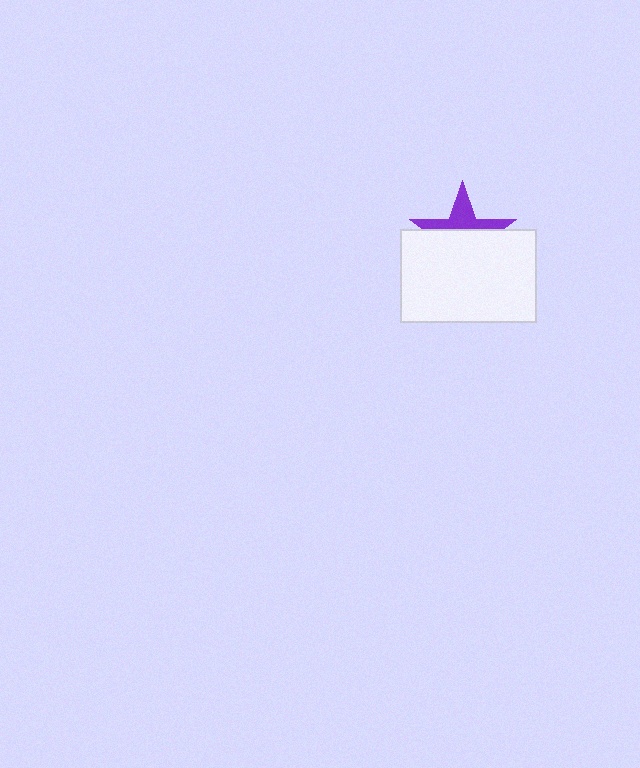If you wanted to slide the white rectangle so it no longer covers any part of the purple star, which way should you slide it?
Slide it down — that is the most direct way to separate the two shapes.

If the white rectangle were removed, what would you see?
You would see the complete purple star.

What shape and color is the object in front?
The object in front is a white rectangle.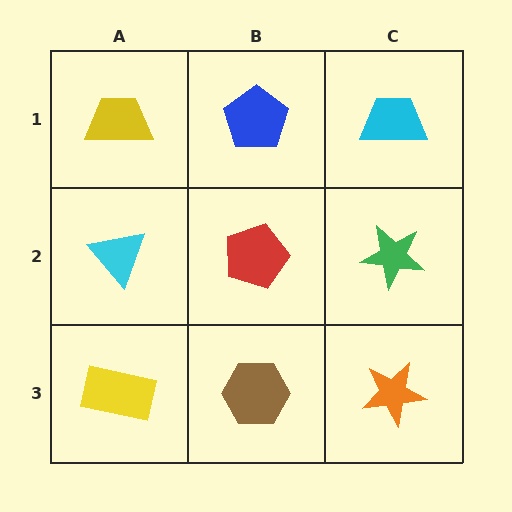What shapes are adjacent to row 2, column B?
A blue pentagon (row 1, column B), a brown hexagon (row 3, column B), a cyan triangle (row 2, column A), a green star (row 2, column C).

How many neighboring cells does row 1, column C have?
2.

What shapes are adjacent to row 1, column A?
A cyan triangle (row 2, column A), a blue pentagon (row 1, column B).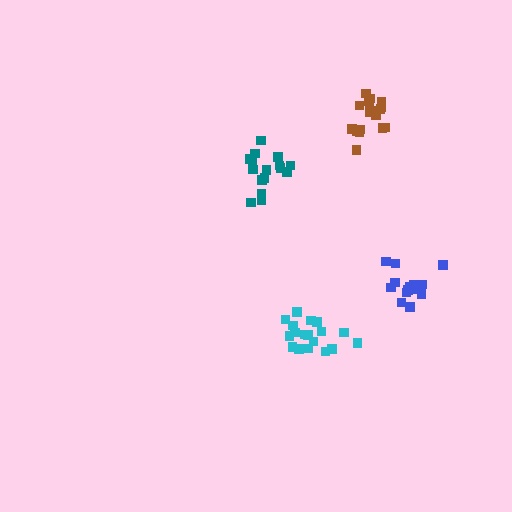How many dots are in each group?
Group 1: 17 dots, Group 2: 18 dots, Group 3: 15 dots, Group 4: 18 dots (68 total).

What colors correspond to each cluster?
The clusters are colored: teal, brown, blue, cyan.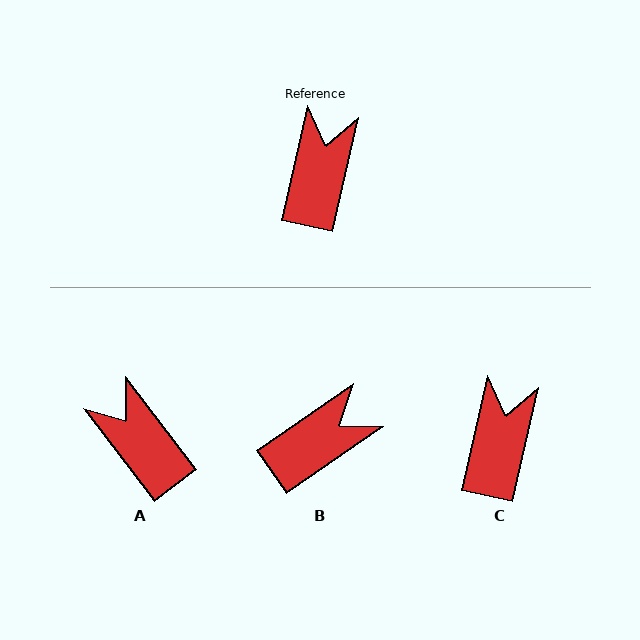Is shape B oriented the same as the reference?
No, it is off by about 42 degrees.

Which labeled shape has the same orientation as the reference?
C.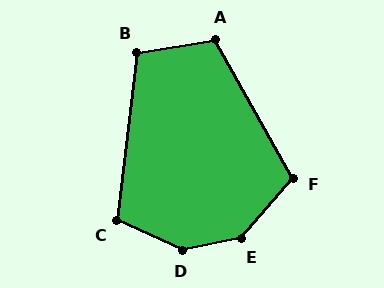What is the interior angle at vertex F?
Approximately 110 degrees (obtuse).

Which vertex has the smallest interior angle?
B, at approximately 106 degrees.